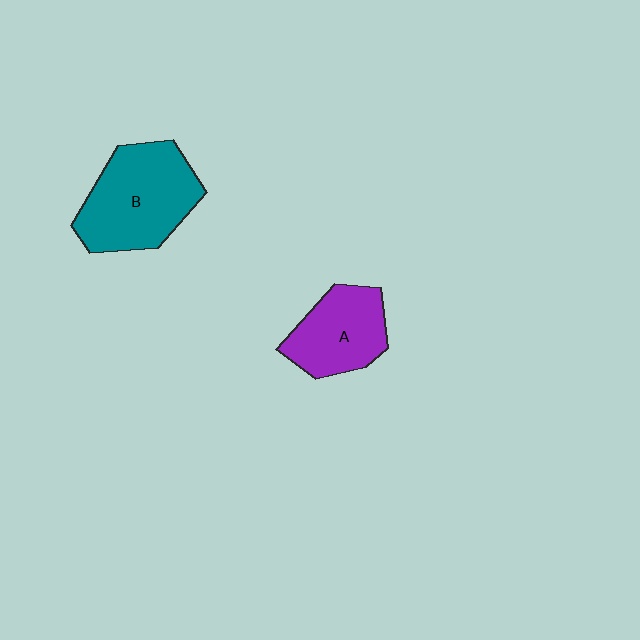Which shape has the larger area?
Shape B (teal).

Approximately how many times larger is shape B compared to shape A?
Approximately 1.4 times.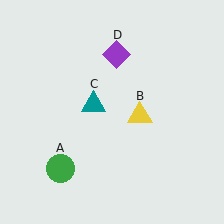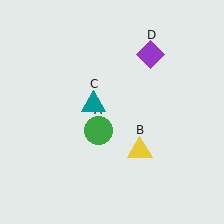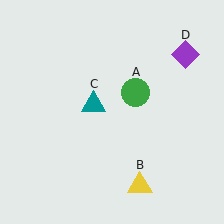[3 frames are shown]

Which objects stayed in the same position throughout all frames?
Teal triangle (object C) remained stationary.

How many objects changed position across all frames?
3 objects changed position: green circle (object A), yellow triangle (object B), purple diamond (object D).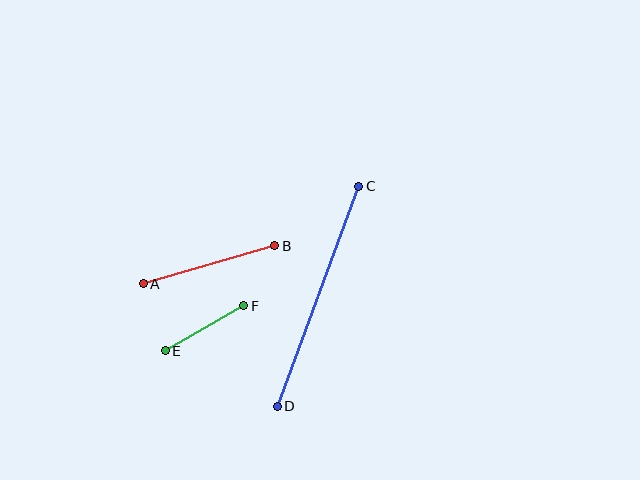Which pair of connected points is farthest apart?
Points C and D are farthest apart.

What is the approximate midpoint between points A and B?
The midpoint is at approximately (209, 265) pixels.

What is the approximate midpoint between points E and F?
The midpoint is at approximately (205, 328) pixels.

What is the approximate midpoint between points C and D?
The midpoint is at approximately (318, 296) pixels.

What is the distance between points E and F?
The distance is approximately 91 pixels.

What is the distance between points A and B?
The distance is approximately 137 pixels.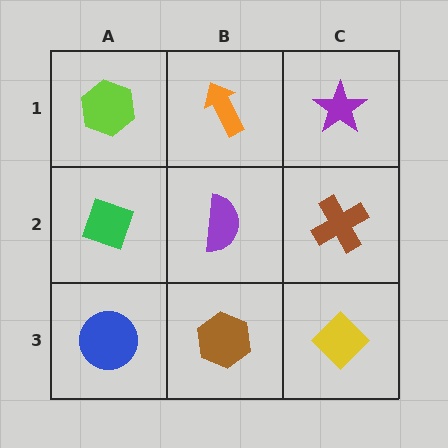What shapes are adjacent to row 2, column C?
A purple star (row 1, column C), a yellow diamond (row 3, column C), a purple semicircle (row 2, column B).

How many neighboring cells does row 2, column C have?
3.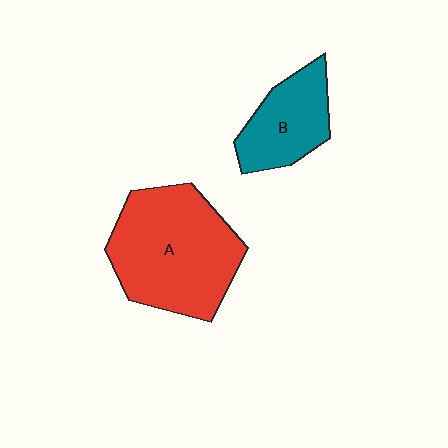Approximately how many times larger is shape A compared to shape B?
Approximately 1.9 times.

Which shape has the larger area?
Shape A (red).